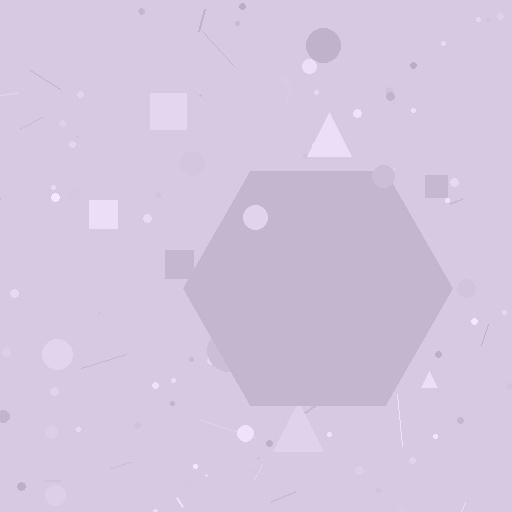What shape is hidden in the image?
A hexagon is hidden in the image.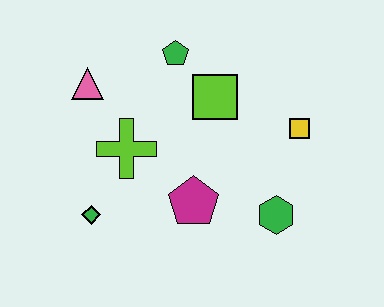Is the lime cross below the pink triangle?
Yes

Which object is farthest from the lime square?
The green diamond is farthest from the lime square.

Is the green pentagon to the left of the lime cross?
No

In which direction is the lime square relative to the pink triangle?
The lime square is to the right of the pink triangle.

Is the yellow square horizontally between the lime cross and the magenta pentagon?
No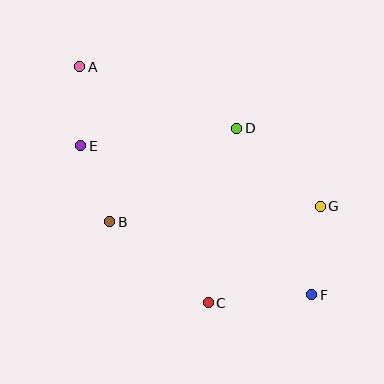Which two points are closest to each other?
Points A and E are closest to each other.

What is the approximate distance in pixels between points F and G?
The distance between F and G is approximately 89 pixels.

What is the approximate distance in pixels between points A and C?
The distance between A and C is approximately 268 pixels.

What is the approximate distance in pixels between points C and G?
The distance between C and G is approximately 148 pixels.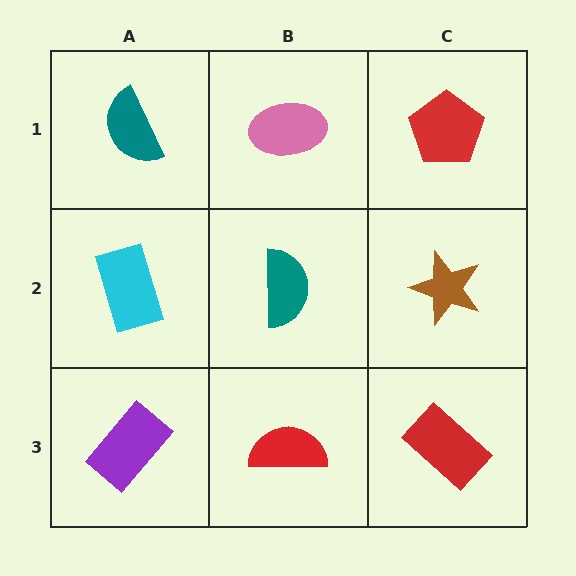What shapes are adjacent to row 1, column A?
A cyan rectangle (row 2, column A), a pink ellipse (row 1, column B).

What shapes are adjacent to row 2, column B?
A pink ellipse (row 1, column B), a red semicircle (row 3, column B), a cyan rectangle (row 2, column A), a brown star (row 2, column C).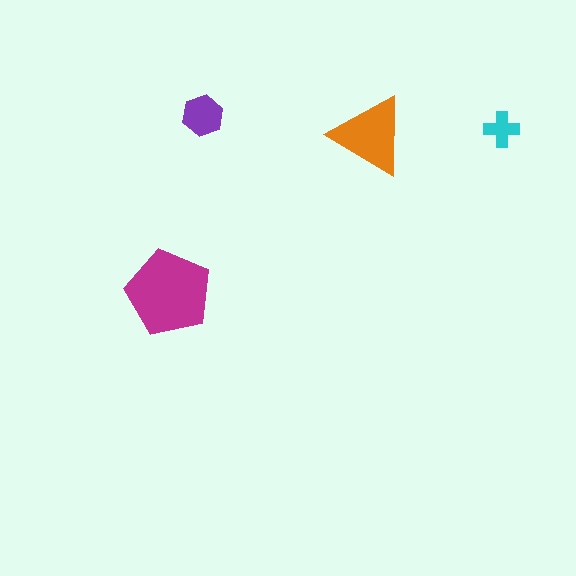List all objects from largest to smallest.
The magenta pentagon, the orange triangle, the purple hexagon, the cyan cross.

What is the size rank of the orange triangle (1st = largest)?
2nd.